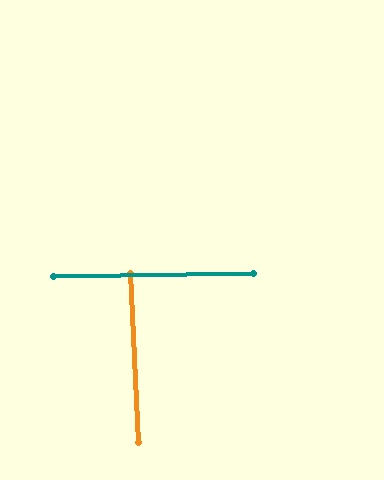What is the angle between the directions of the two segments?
Approximately 89 degrees.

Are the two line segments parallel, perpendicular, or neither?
Perpendicular — they meet at approximately 89°.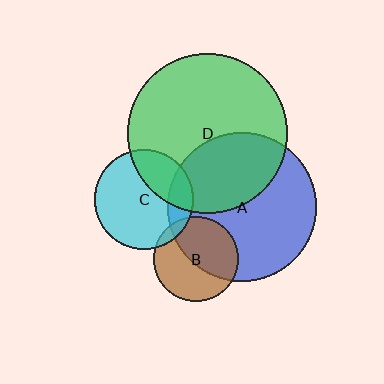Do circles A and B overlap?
Yes.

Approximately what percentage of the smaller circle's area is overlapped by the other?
Approximately 50%.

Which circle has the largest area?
Circle D (green).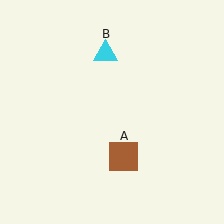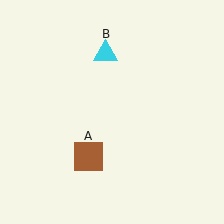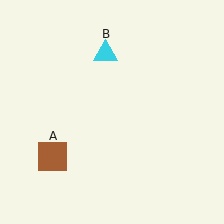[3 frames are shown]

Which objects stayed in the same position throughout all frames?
Cyan triangle (object B) remained stationary.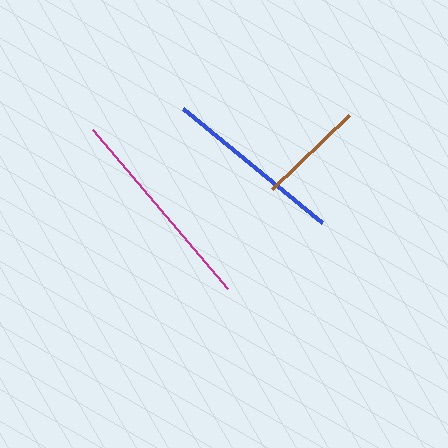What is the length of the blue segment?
The blue segment is approximately 179 pixels long.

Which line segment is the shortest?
The brown line is the shortest at approximately 107 pixels.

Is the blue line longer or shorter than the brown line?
The blue line is longer than the brown line.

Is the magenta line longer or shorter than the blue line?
The magenta line is longer than the blue line.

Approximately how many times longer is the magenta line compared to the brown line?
The magenta line is approximately 2.0 times the length of the brown line.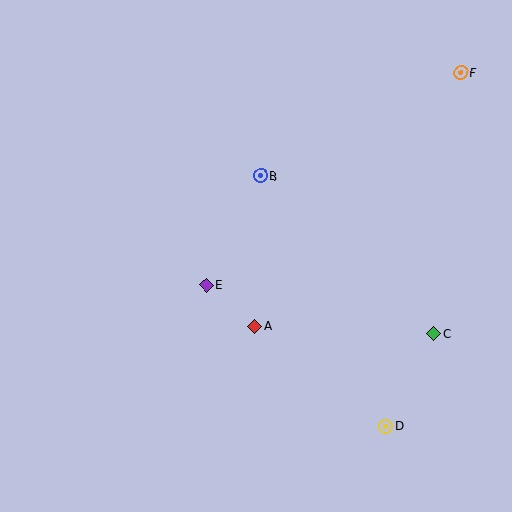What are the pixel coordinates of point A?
Point A is at (255, 326).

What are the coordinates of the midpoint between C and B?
The midpoint between C and B is at (347, 255).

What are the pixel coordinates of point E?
Point E is at (206, 285).